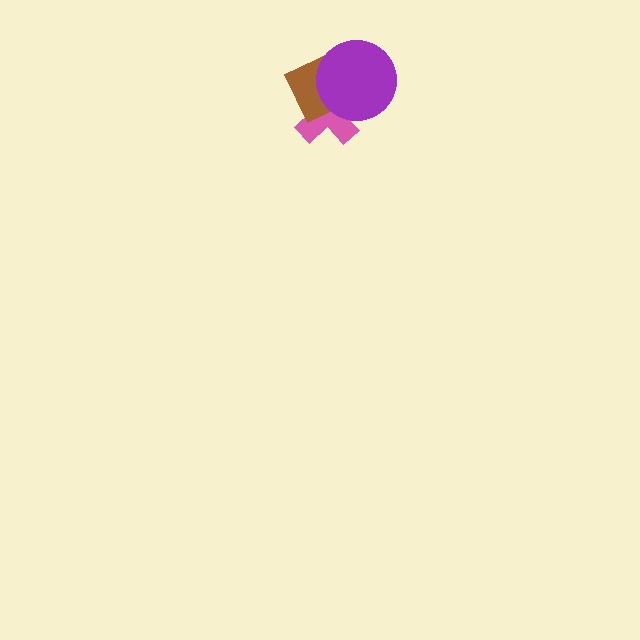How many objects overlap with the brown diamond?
2 objects overlap with the brown diamond.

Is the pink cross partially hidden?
Yes, it is partially covered by another shape.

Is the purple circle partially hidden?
No, no other shape covers it.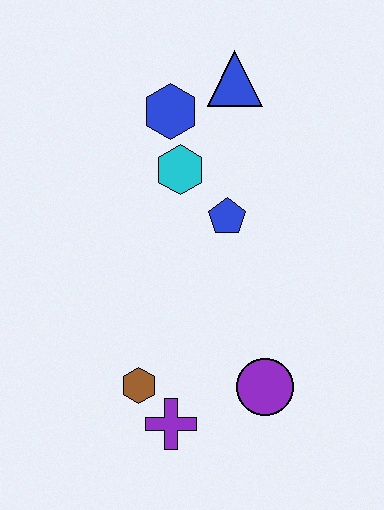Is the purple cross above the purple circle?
No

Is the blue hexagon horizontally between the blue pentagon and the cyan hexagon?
No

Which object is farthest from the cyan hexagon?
The purple cross is farthest from the cyan hexagon.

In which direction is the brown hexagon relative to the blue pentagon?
The brown hexagon is below the blue pentagon.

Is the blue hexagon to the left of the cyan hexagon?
Yes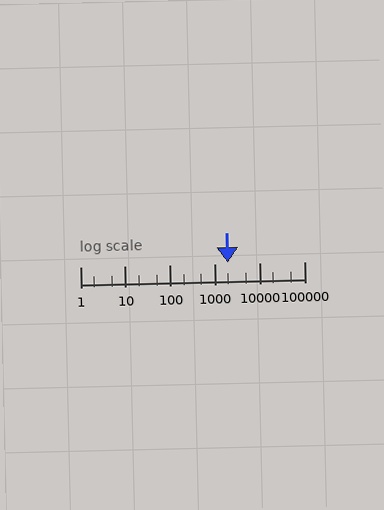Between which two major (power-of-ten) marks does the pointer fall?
The pointer is between 1000 and 10000.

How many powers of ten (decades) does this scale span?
The scale spans 5 decades, from 1 to 100000.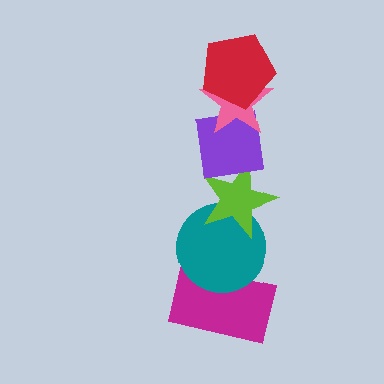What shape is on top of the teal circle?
The lime star is on top of the teal circle.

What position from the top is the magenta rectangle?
The magenta rectangle is 6th from the top.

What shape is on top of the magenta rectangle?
The teal circle is on top of the magenta rectangle.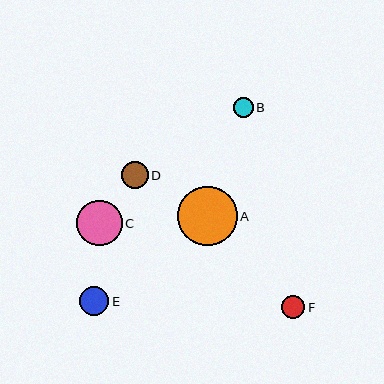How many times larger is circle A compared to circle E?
Circle A is approximately 2.1 times the size of circle E.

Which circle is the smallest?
Circle B is the smallest with a size of approximately 20 pixels.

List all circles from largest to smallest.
From largest to smallest: A, C, E, D, F, B.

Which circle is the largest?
Circle A is the largest with a size of approximately 59 pixels.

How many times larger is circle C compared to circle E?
Circle C is approximately 1.6 times the size of circle E.